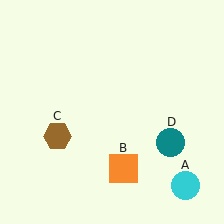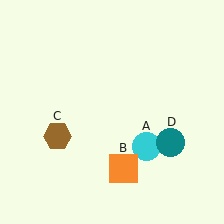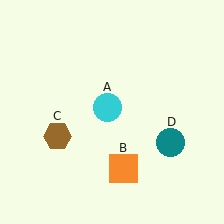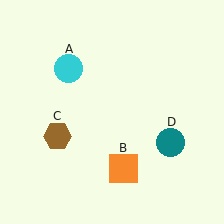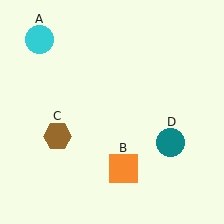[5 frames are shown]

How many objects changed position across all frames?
1 object changed position: cyan circle (object A).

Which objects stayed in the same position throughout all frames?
Orange square (object B) and brown hexagon (object C) and teal circle (object D) remained stationary.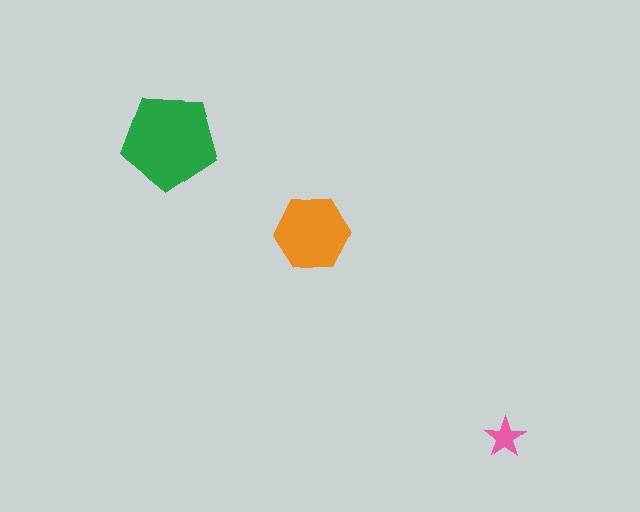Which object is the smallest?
The pink star.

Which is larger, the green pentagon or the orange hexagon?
The green pentagon.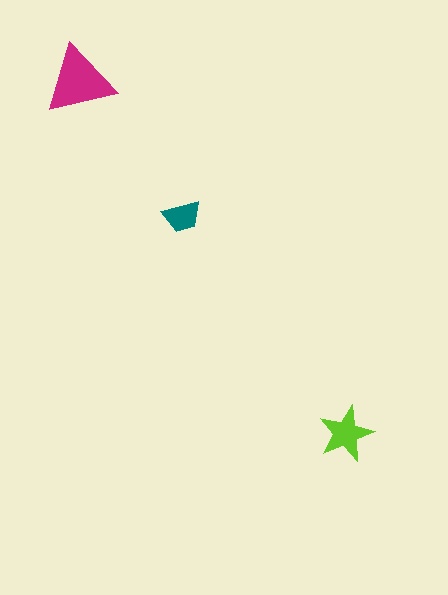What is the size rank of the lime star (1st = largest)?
2nd.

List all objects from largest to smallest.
The magenta triangle, the lime star, the teal trapezoid.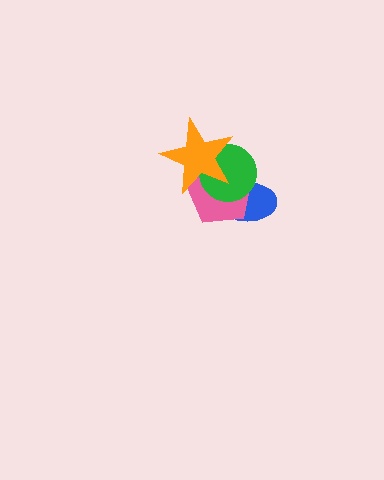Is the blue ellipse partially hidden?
Yes, it is partially covered by another shape.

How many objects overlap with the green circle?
3 objects overlap with the green circle.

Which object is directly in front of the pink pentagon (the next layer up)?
The green circle is directly in front of the pink pentagon.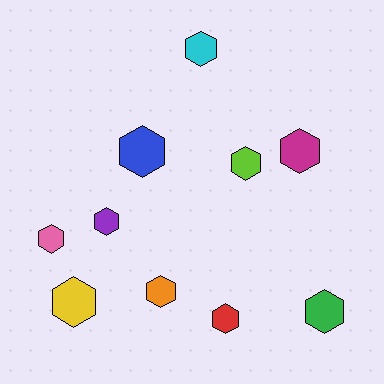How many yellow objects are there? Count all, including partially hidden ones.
There is 1 yellow object.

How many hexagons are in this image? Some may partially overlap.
There are 10 hexagons.